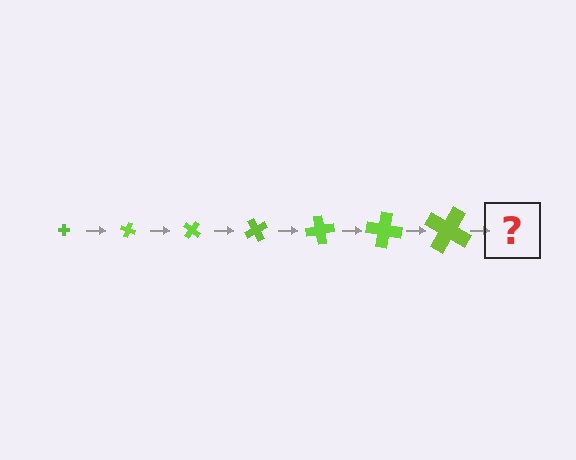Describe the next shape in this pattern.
It should be a cross, larger than the previous one and rotated 140 degrees from the start.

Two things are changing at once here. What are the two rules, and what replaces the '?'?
The two rules are that the cross grows larger each step and it rotates 20 degrees each step. The '?' should be a cross, larger than the previous one and rotated 140 degrees from the start.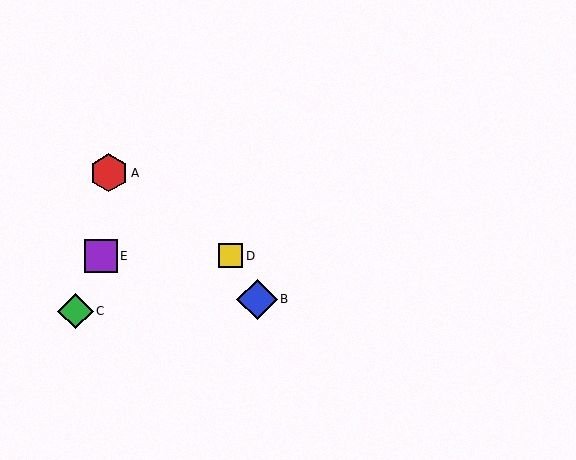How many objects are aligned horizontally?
2 objects (D, E) are aligned horizontally.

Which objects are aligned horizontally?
Objects D, E are aligned horizontally.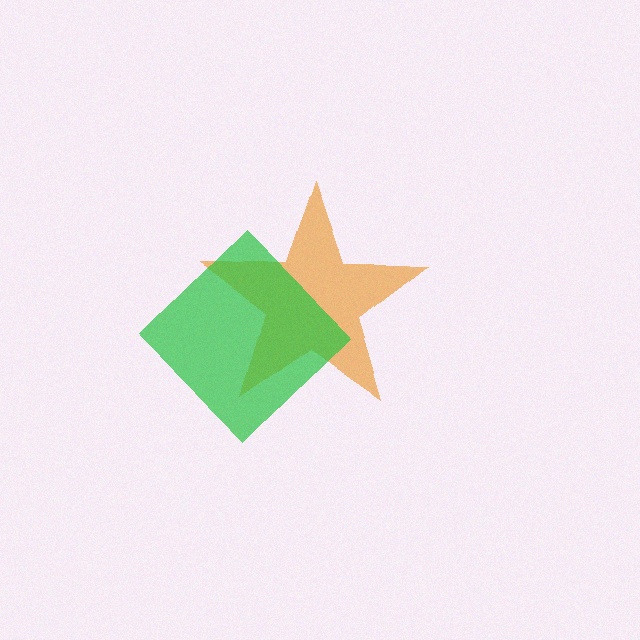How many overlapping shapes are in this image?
There are 2 overlapping shapes in the image.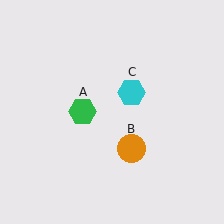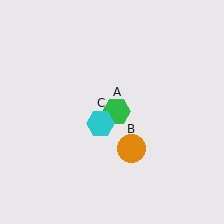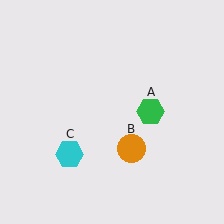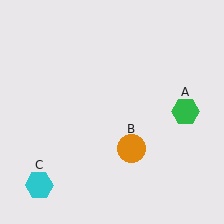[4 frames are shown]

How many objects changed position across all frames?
2 objects changed position: green hexagon (object A), cyan hexagon (object C).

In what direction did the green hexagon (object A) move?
The green hexagon (object A) moved right.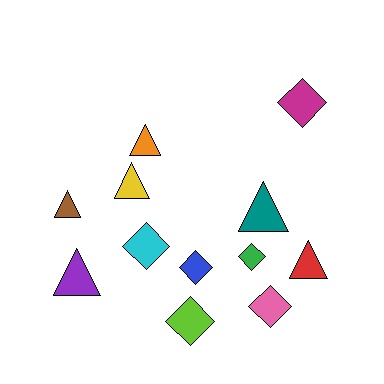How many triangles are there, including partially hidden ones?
There are 6 triangles.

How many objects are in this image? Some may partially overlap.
There are 12 objects.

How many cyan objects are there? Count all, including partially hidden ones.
There is 1 cyan object.